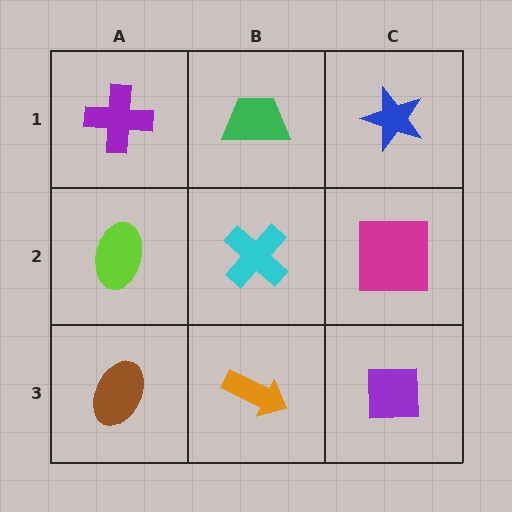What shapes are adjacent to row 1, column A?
A lime ellipse (row 2, column A), a green trapezoid (row 1, column B).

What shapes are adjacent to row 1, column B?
A cyan cross (row 2, column B), a purple cross (row 1, column A), a blue star (row 1, column C).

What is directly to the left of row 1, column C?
A green trapezoid.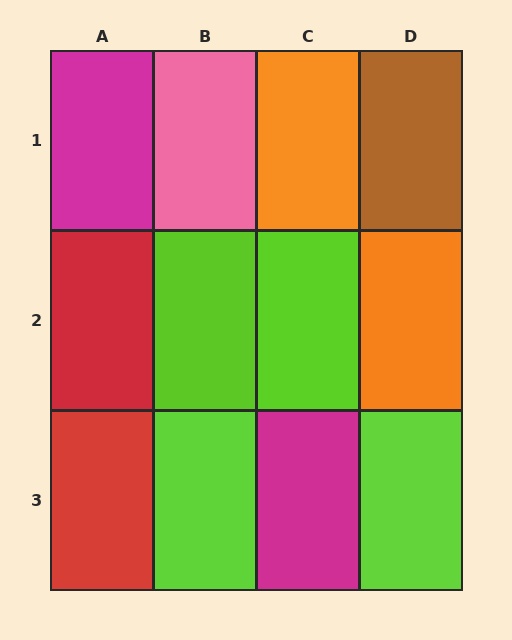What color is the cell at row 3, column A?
Red.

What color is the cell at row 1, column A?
Magenta.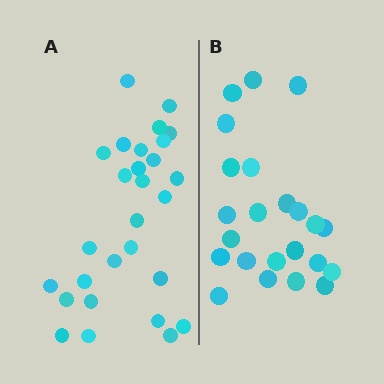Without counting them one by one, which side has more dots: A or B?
Region A (the left region) has more dots.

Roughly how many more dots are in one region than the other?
Region A has about 5 more dots than region B.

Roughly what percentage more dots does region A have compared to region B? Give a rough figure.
About 20% more.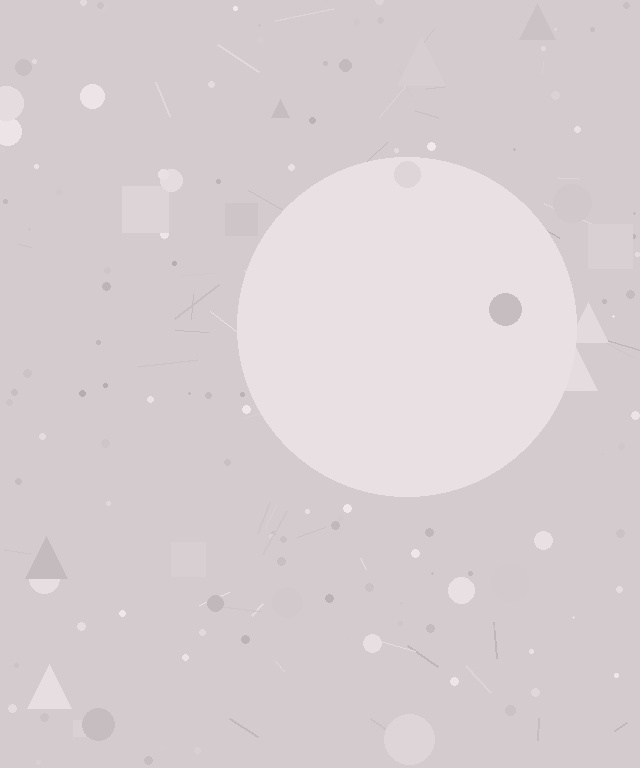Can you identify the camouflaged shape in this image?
The camouflaged shape is a circle.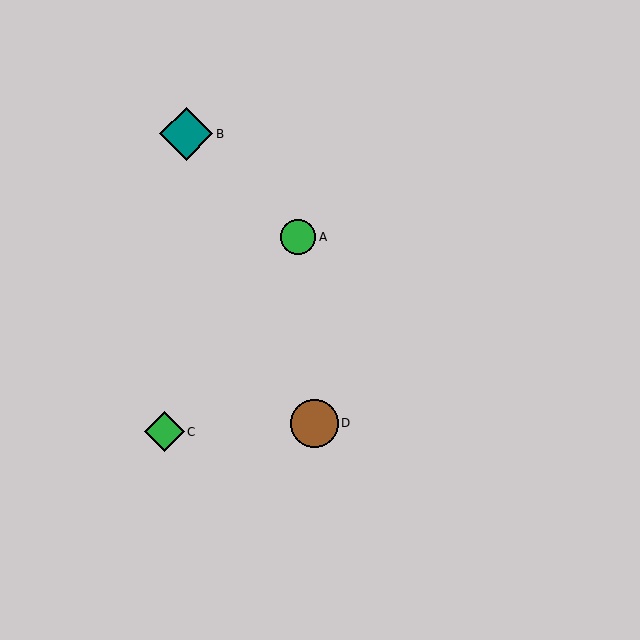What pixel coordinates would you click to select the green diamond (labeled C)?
Click at (165, 432) to select the green diamond C.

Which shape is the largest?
The teal diamond (labeled B) is the largest.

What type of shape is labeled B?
Shape B is a teal diamond.